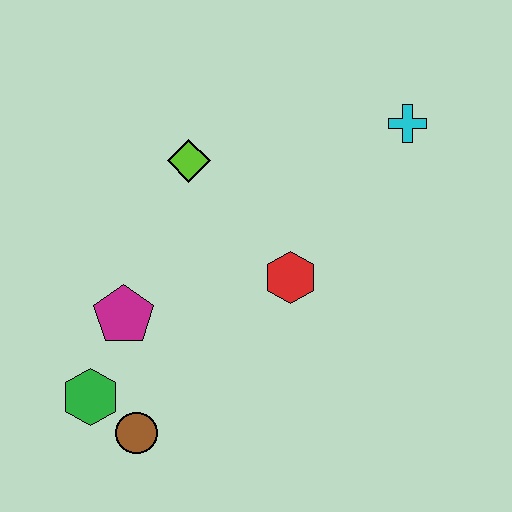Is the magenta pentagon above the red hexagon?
No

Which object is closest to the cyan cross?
The red hexagon is closest to the cyan cross.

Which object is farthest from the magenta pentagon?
The cyan cross is farthest from the magenta pentagon.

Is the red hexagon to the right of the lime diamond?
Yes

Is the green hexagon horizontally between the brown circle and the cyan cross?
No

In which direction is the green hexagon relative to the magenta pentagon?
The green hexagon is below the magenta pentagon.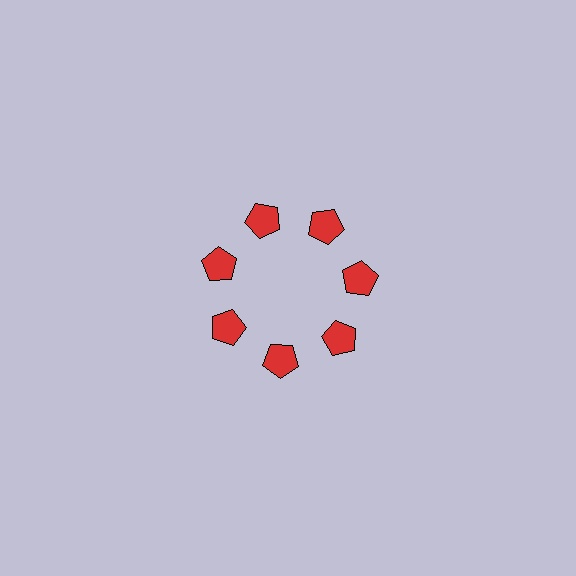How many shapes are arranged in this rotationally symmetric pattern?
There are 7 shapes, arranged in 7 groups of 1.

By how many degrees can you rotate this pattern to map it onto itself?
The pattern maps onto itself every 51 degrees of rotation.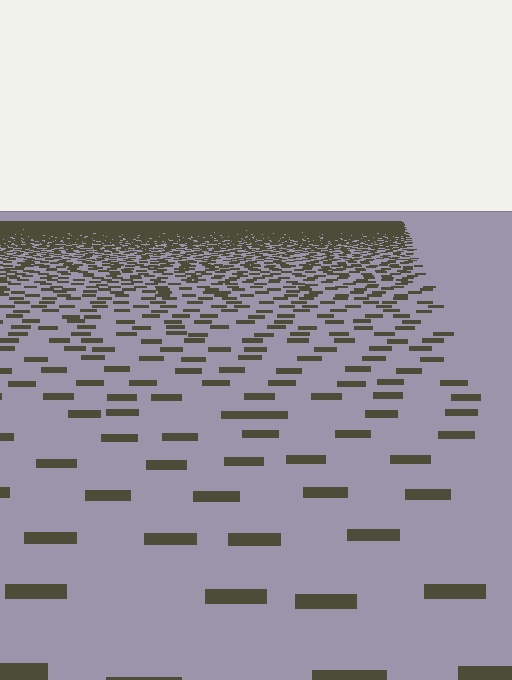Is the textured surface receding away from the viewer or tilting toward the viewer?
The surface is receding away from the viewer. Texture elements get smaller and denser toward the top.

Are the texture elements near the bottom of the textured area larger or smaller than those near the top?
Larger. Near the bottom, elements are closer to the viewer and appear at a bigger on-screen size.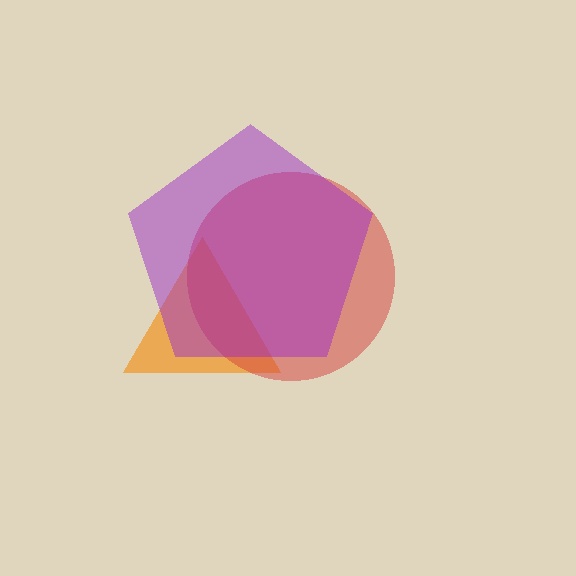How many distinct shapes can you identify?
There are 3 distinct shapes: an orange triangle, a red circle, a purple pentagon.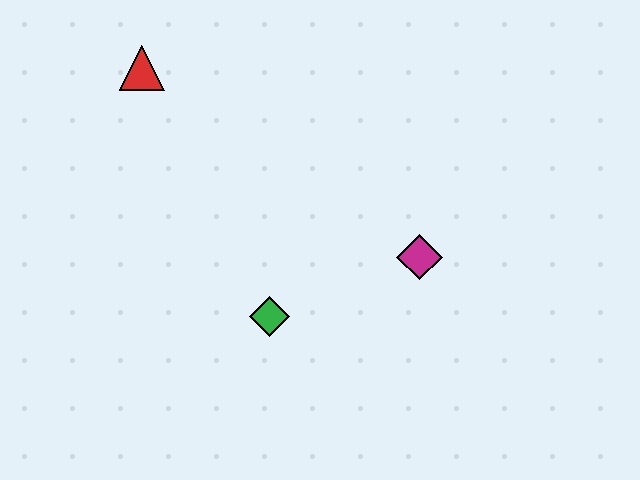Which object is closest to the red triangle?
The green diamond is closest to the red triangle.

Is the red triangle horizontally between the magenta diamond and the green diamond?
No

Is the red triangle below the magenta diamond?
No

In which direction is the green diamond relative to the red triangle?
The green diamond is below the red triangle.